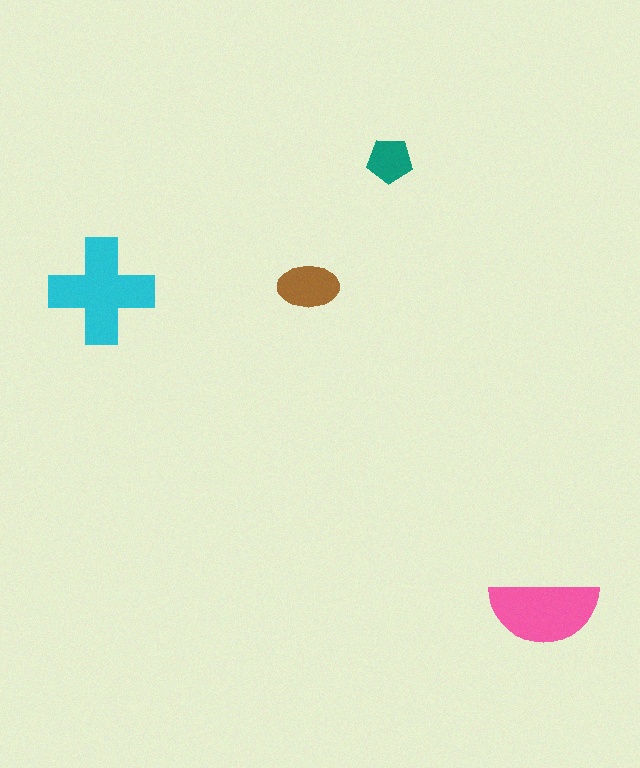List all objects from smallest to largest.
The teal pentagon, the brown ellipse, the pink semicircle, the cyan cross.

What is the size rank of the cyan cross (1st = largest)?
1st.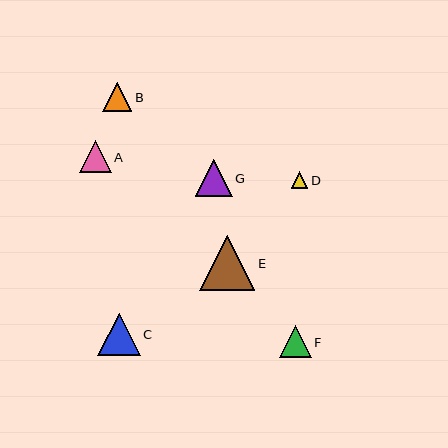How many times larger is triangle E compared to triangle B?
Triangle E is approximately 1.9 times the size of triangle B.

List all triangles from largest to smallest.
From largest to smallest: E, C, G, F, A, B, D.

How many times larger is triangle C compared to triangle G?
Triangle C is approximately 1.1 times the size of triangle G.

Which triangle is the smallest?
Triangle D is the smallest with a size of approximately 16 pixels.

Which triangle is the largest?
Triangle E is the largest with a size of approximately 55 pixels.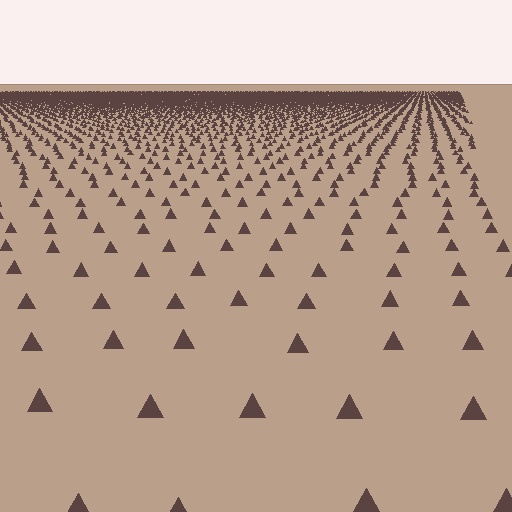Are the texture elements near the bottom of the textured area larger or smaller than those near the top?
Larger. Near the bottom, elements are closer to the viewer and appear at a bigger on-screen size.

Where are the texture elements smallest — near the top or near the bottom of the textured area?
Near the top.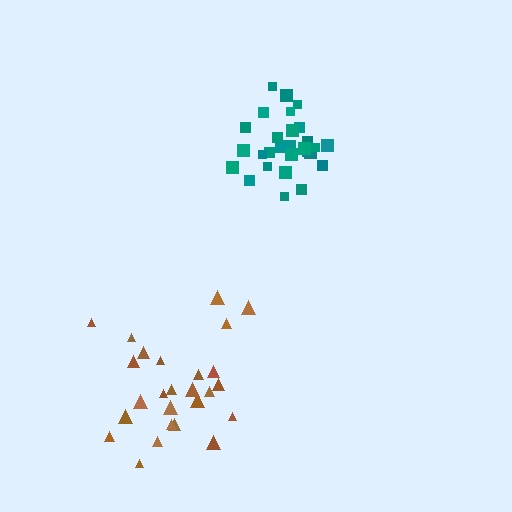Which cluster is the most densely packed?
Teal.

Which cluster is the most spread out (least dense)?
Brown.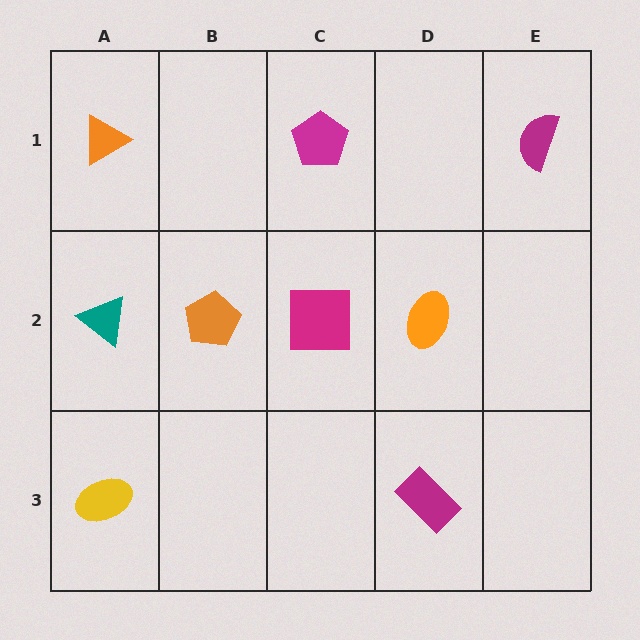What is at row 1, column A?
An orange triangle.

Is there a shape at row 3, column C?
No, that cell is empty.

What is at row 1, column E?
A magenta semicircle.